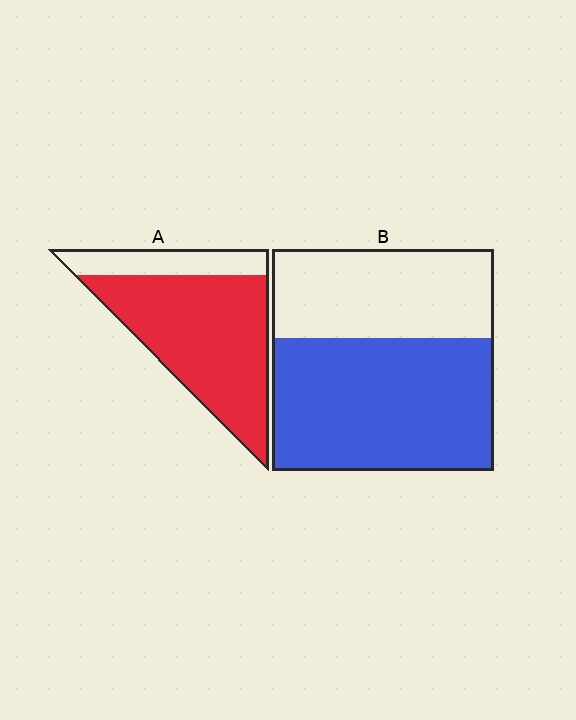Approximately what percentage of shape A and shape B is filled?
A is approximately 80% and B is approximately 60%.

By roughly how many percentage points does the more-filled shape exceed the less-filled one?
By roughly 20 percentage points (A over B).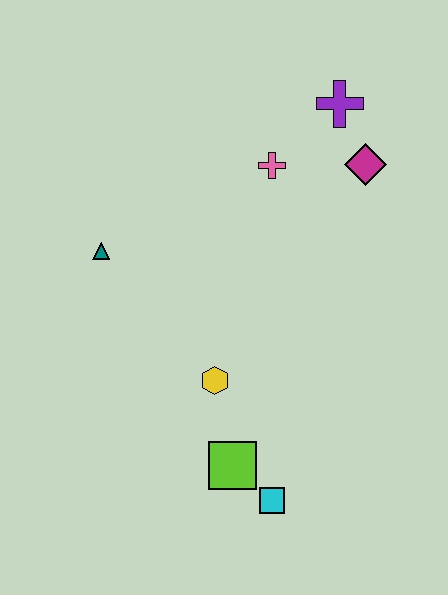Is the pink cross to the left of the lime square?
No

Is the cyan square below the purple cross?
Yes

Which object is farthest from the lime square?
The purple cross is farthest from the lime square.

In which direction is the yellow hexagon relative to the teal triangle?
The yellow hexagon is below the teal triangle.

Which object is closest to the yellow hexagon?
The lime square is closest to the yellow hexagon.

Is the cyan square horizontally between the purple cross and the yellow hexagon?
Yes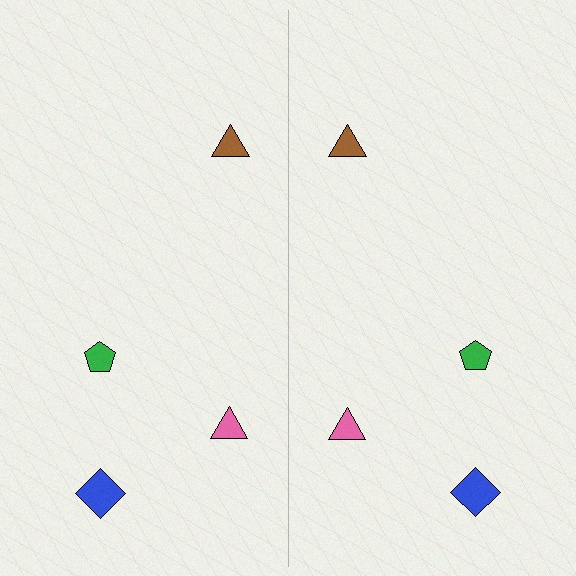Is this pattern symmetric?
Yes, this pattern has bilateral (reflection) symmetry.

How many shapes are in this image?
There are 8 shapes in this image.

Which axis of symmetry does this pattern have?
The pattern has a vertical axis of symmetry running through the center of the image.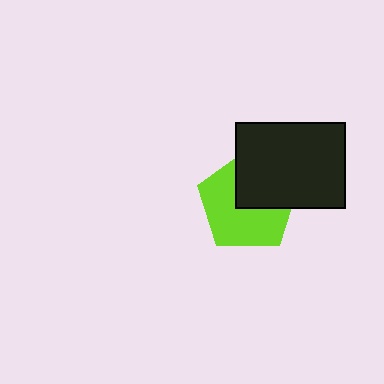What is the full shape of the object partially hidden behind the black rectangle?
The partially hidden object is a lime pentagon.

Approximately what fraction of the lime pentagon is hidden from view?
Roughly 40% of the lime pentagon is hidden behind the black rectangle.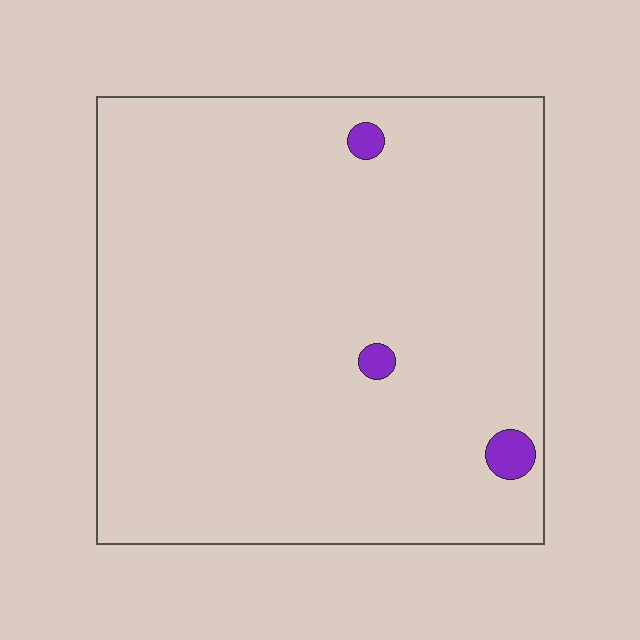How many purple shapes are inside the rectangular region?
3.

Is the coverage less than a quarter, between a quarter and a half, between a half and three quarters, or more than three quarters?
Less than a quarter.